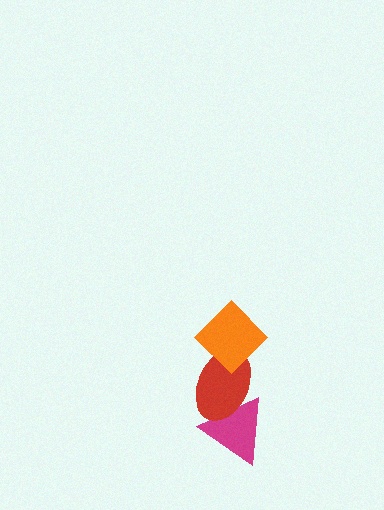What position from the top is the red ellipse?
The red ellipse is 2nd from the top.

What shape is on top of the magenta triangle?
The red ellipse is on top of the magenta triangle.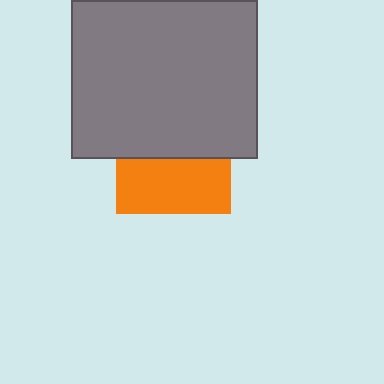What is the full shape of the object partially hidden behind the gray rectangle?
The partially hidden object is an orange square.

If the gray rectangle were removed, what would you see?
You would see the complete orange square.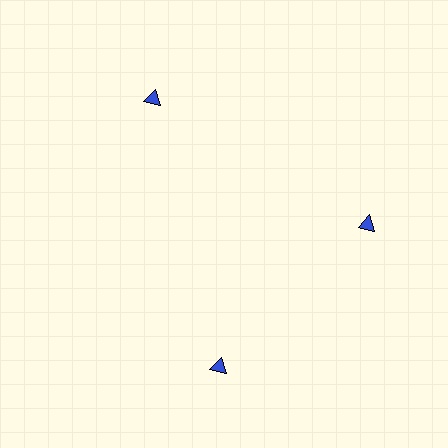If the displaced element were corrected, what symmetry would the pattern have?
It would have 3-fold rotational symmetry — the pattern would map onto itself every 120 degrees.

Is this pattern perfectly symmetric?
No. The 3 blue triangles are arranged in a ring, but one element near the 7 o'clock position is rotated out of alignment along the ring, breaking the 3-fold rotational symmetry.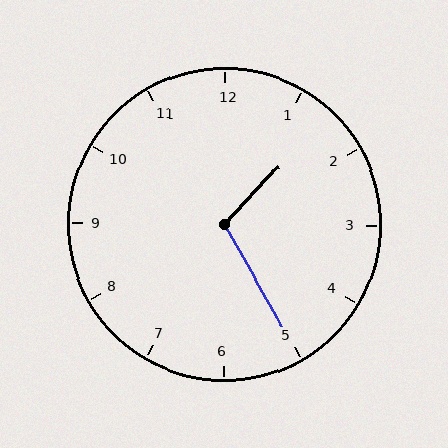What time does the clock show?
1:25.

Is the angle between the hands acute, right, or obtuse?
It is obtuse.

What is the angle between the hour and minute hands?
Approximately 108 degrees.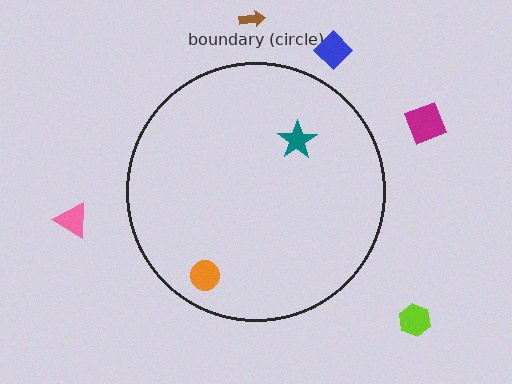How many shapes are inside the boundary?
2 inside, 5 outside.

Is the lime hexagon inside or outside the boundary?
Outside.